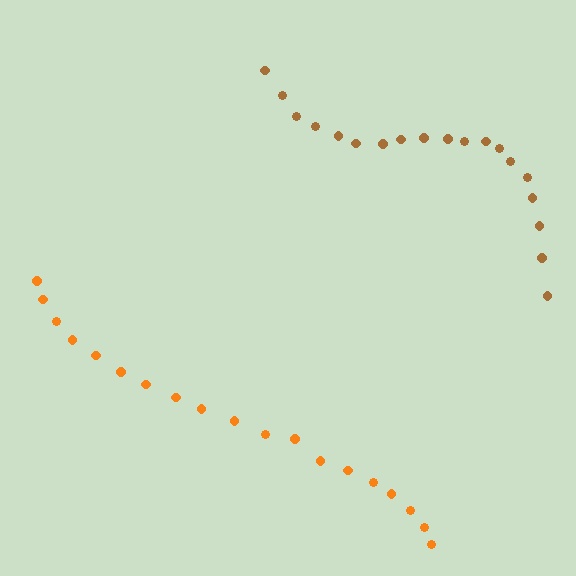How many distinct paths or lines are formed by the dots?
There are 2 distinct paths.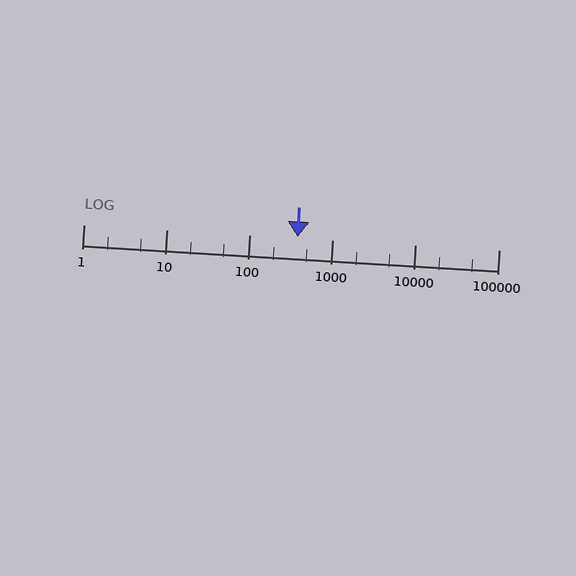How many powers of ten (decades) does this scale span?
The scale spans 5 decades, from 1 to 100000.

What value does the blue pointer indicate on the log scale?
The pointer indicates approximately 380.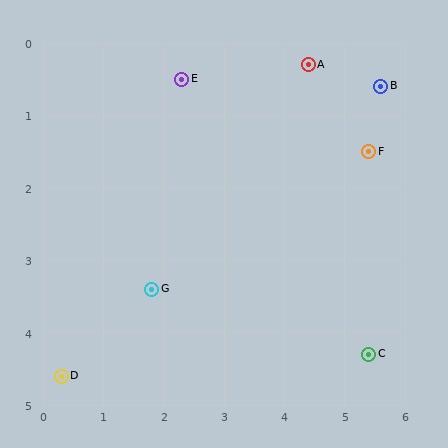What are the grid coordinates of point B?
Point B is at approximately (5.6, 0.6).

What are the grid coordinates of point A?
Point A is at approximately (4.4, 0.3).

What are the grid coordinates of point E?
Point E is at approximately (2.3, 0.5).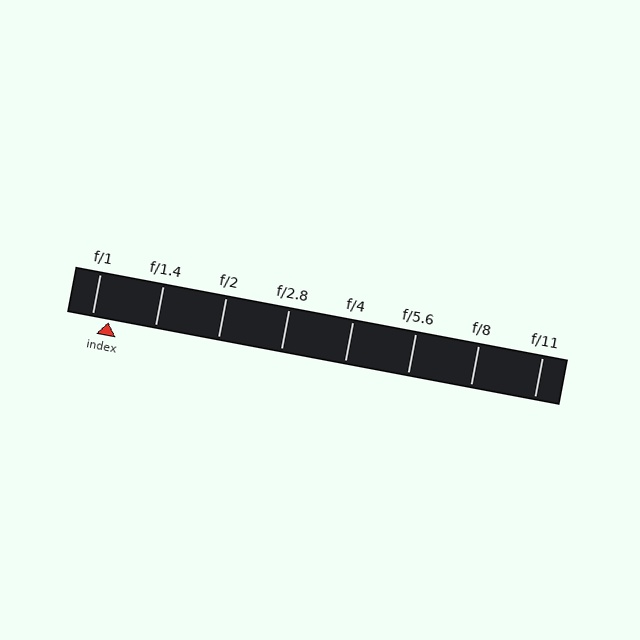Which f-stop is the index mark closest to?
The index mark is closest to f/1.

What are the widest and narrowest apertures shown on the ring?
The widest aperture shown is f/1 and the narrowest is f/11.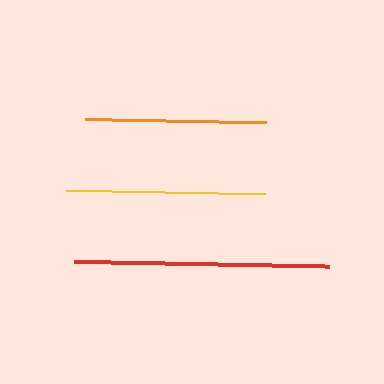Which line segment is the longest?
The red line is the longest at approximately 255 pixels.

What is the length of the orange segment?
The orange segment is approximately 181 pixels long.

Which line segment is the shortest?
The orange line is the shortest at approximately 181 pixels.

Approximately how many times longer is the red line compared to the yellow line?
The red line is approximately 1.3 times the length of the yellow line.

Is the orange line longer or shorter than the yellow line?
The yellow line is longer than the orange line.